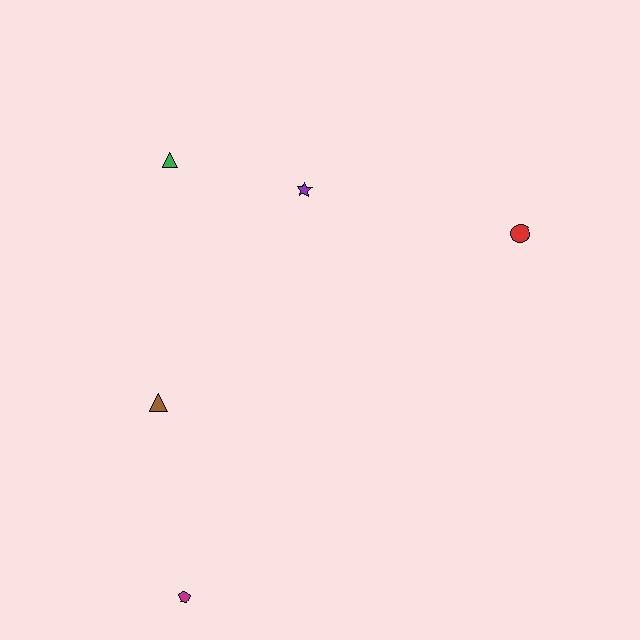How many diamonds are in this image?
There are no diamonds.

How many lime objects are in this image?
There are no lime objects.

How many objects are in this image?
There are 5 objects.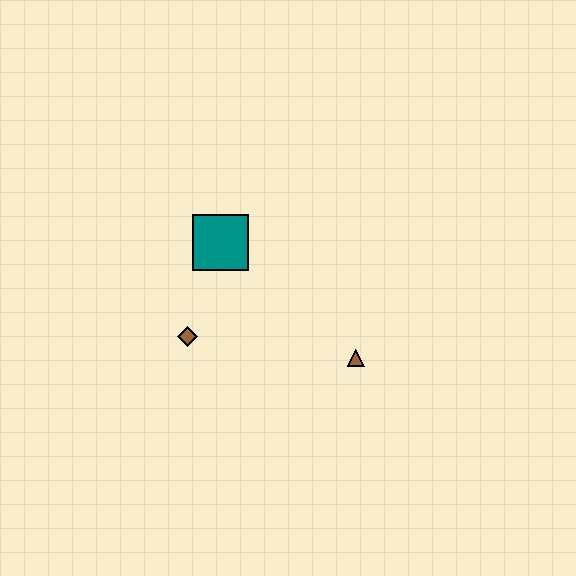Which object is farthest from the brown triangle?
The teal square is farthest from the brown triangle.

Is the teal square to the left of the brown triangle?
Yes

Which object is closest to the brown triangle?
The brown diamond is closest to the brown triangle.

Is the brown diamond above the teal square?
No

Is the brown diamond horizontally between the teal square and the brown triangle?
No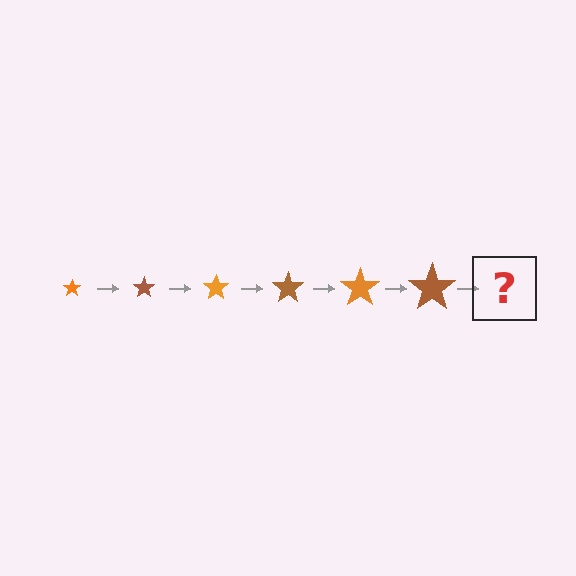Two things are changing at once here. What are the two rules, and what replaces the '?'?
The two rules are that the star grows larger each step and the color cycles through orange and brown. The '?' should be an orange star, larger than the previous one.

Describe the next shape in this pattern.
It should be an orange star, larger than the previous one.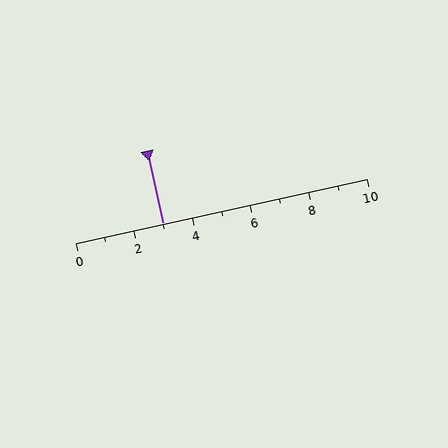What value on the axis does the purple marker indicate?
The marker indicates approximately 3.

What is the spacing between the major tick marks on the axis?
The major ticks are spaced 2 apart.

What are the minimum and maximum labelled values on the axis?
The axis runs from 0 to 10.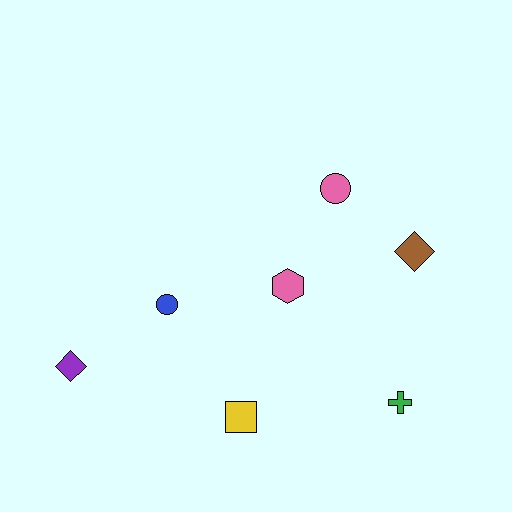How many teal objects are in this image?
There are no teal objects.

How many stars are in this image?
There are no stars.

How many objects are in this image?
There are 7 objects.